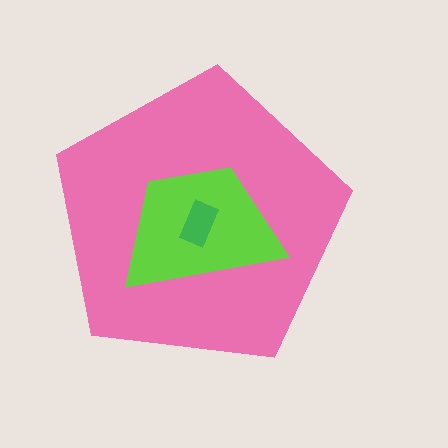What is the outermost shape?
The pink pentagon.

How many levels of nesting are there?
3.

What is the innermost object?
The green rectangle.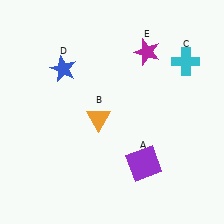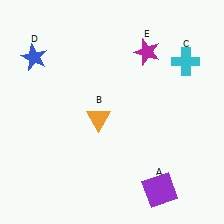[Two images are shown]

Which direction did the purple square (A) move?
The purple square (A) moved down.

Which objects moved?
The objects that moved are: the purple square (A), the blue star (D).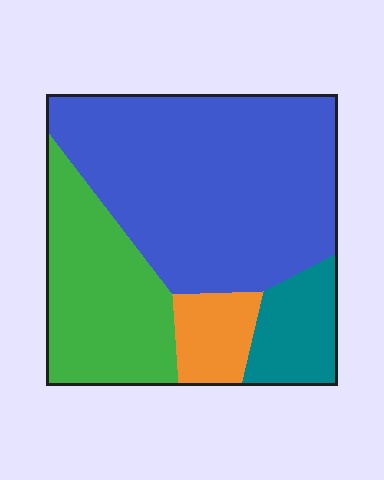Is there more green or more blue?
Blue.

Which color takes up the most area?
Blue, at roughly 55%.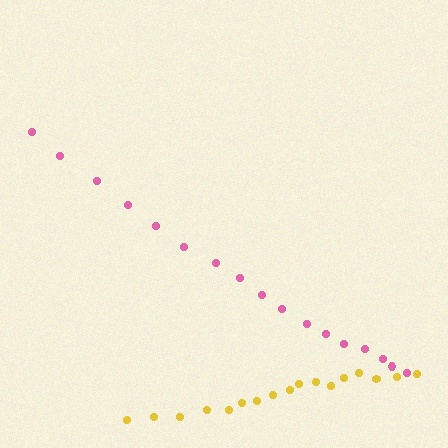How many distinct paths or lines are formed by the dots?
There are 2 distinct paths.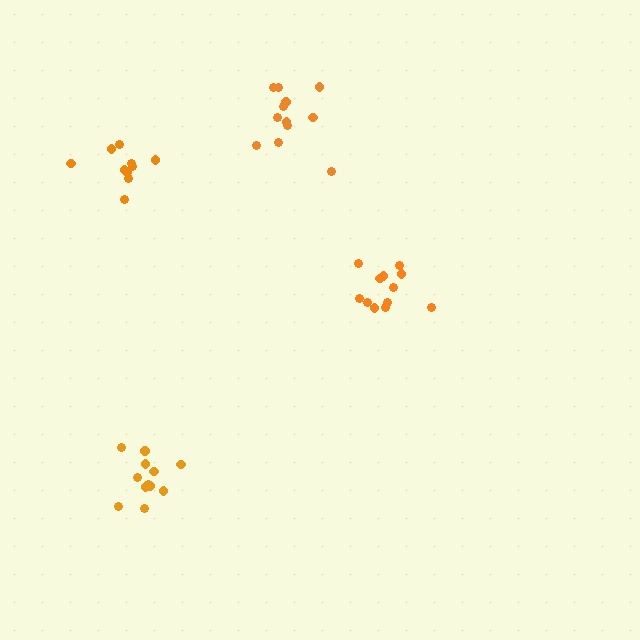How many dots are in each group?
Group 1: 12 dots, Group 2: 12 dots, Group 3: 10 dots, Group 4: 12 dots (46 total).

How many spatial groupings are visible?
There are 4 spatial groupings.